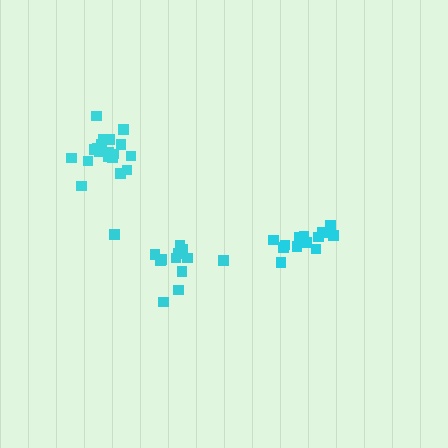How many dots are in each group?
Group 1: 14 dots, Group 2: 19 dots, Group 3: 14 dots (47 total).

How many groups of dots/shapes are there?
There are 3 groups.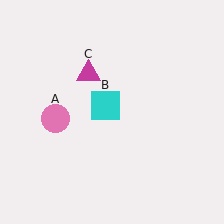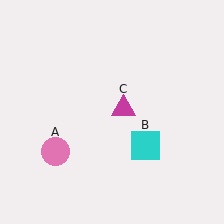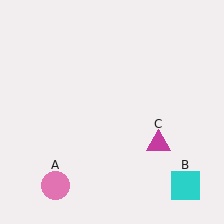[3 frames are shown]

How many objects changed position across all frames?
3 objects changed position: pink circle (object A), cyan square (object B), magenta triangle (object C).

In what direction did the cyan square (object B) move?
The cyan square (object B) moved down and to the right.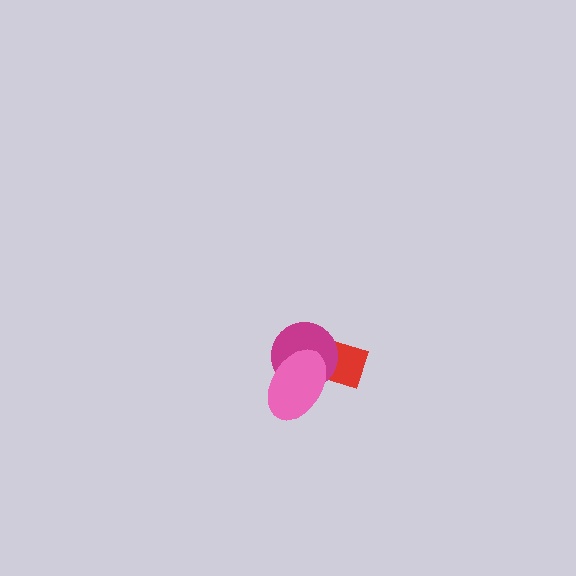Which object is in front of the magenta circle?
The pink ellipse is in front of the magenta circle.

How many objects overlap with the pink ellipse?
2 objects overlap with the pink ellipse.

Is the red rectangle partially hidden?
Yes, it is partially covered by another shape.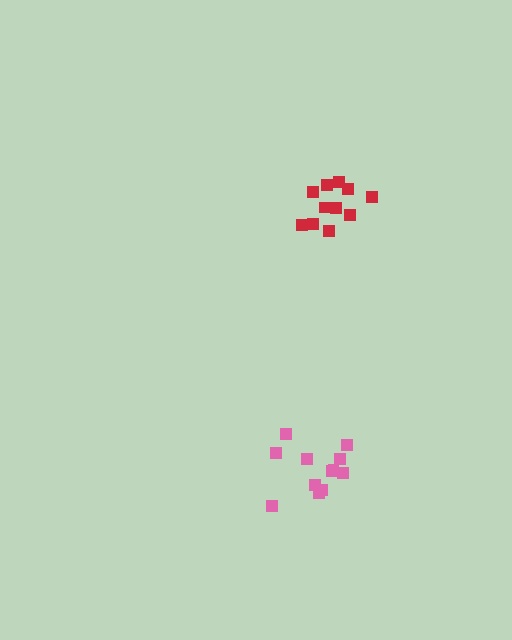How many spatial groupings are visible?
There are 2 spatial groupings.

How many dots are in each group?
Group 1: 11 dots, Group 2: 12 dots (23 total).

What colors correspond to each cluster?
The clusters are colored: red, pink.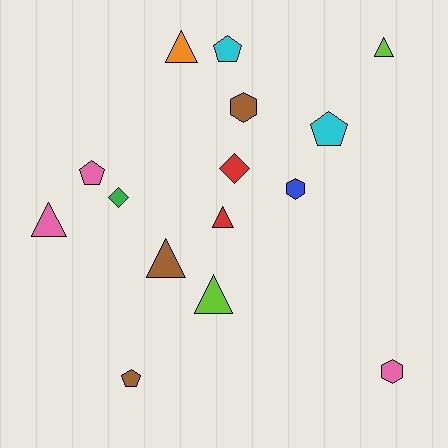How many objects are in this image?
There are 15 objects.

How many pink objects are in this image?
There are 3 pink objects.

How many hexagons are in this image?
There are 3 hexagons.